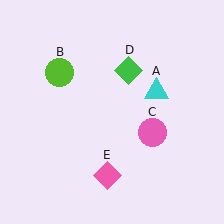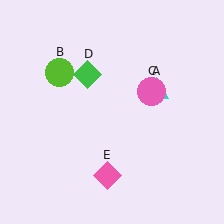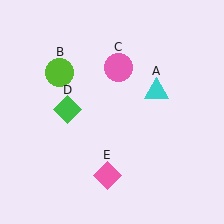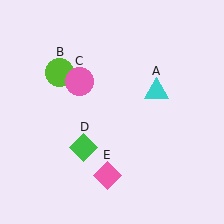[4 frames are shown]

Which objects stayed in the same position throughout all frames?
Cyan triangle (object A) and lime circle (object B) and pink diamond (object E) remained stationary.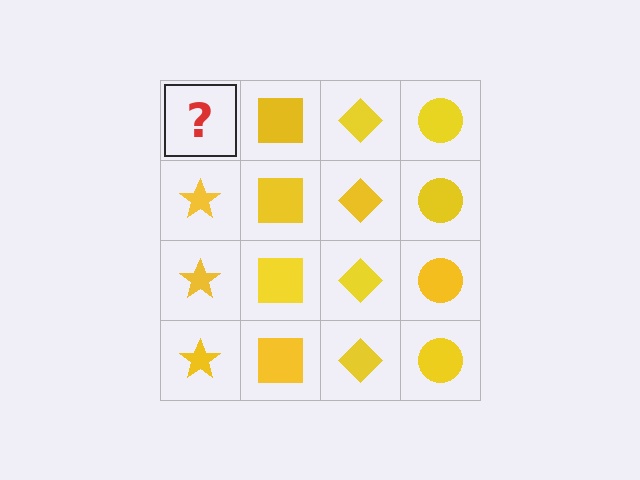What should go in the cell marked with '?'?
The missing cell should contain a yellow star.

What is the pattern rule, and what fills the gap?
The rule is that each column has a consistent shape. The gap should be filled with a yellow star.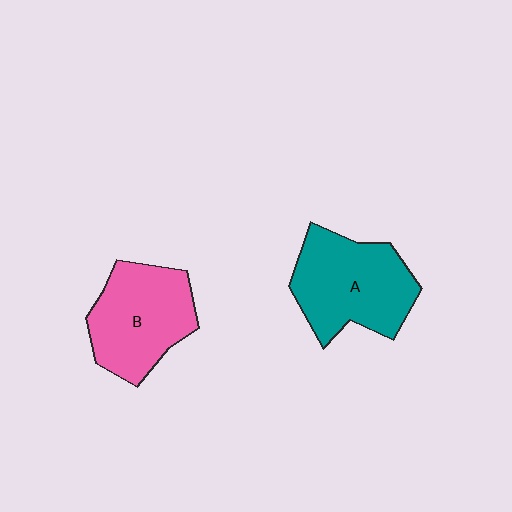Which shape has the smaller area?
Shape B (pink).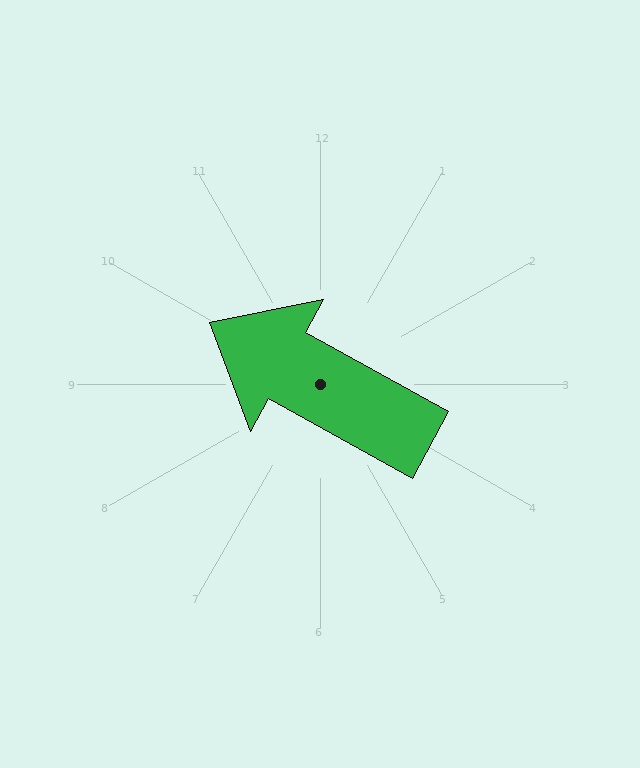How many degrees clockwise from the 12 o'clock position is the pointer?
Approximately 299 degrees.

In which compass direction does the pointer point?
Northwest.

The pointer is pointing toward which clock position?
Roughly 10 o'clock.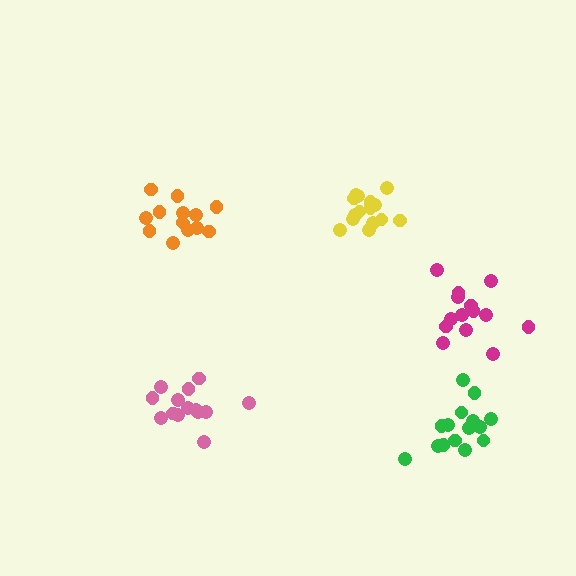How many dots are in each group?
Group 1: 15 dots, Group 2: 14 dots, Group 3: 15 dots, Group 4: 15 dots, Group 5: 14 dots (73 total).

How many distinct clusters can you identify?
There are 5 distinct clusters.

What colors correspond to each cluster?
The clusters are colored: pink, orange, yellow, green, magenta.